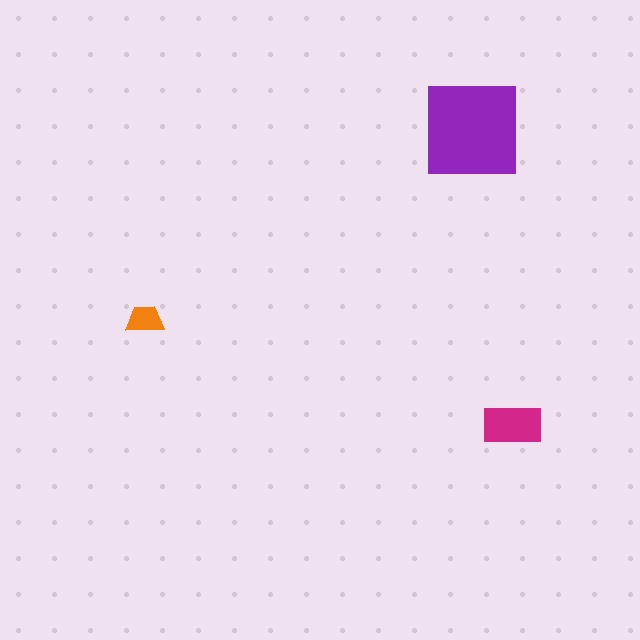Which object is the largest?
The purple square.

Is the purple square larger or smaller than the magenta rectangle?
Larger.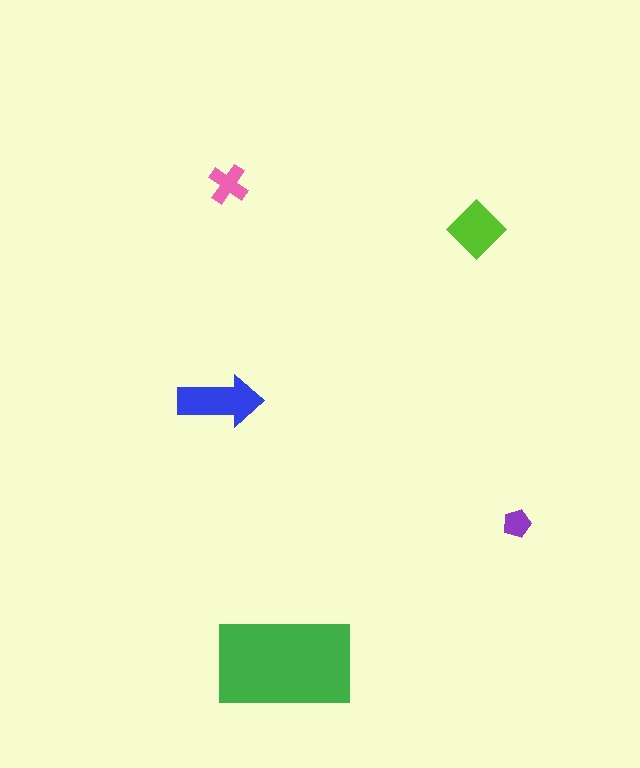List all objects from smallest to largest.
The purple pentagon, the pink cross, the lime diamond, the blue arrow, the green rectangle.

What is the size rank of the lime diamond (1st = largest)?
3rd.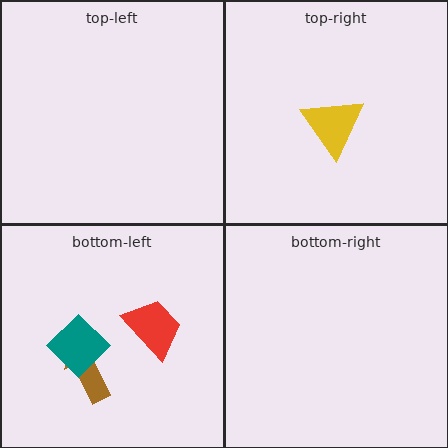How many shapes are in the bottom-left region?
3.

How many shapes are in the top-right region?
1.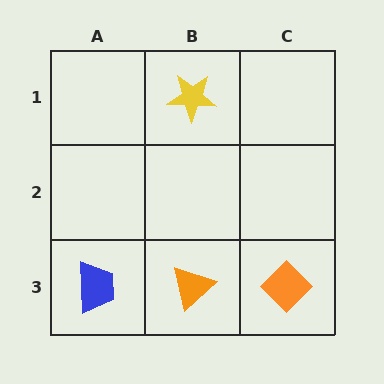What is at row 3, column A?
A blue trapezoid.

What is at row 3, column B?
An orange triangle.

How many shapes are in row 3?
3 shapes.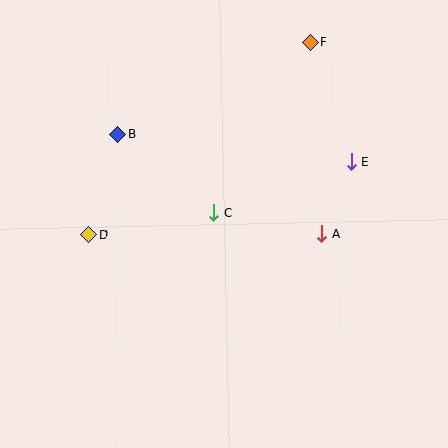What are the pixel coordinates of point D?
Point D is at (89, 235).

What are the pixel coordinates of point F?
Point F is at (310, 42).